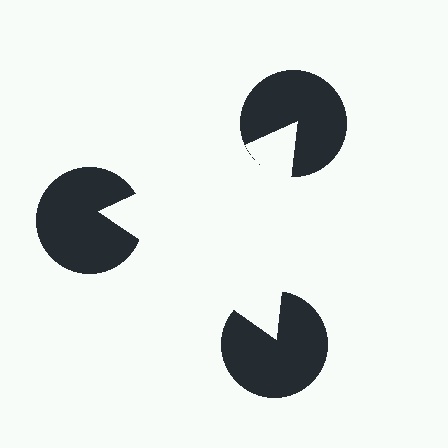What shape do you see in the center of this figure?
An illusory triangle — its edges are inferred from the aligned wedge cuts in the pac-man discs, not physically drawn.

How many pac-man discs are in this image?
There are 3 — one at each vertex of the illusory triangle.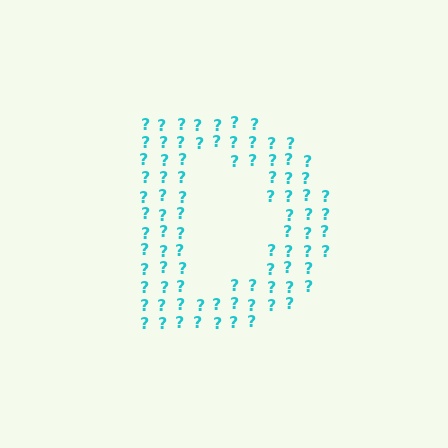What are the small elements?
The small elements are question marks.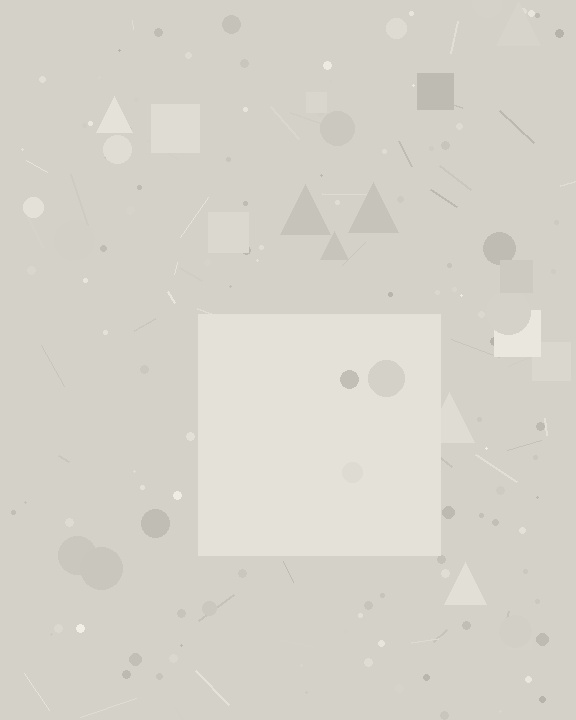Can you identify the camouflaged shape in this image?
The camouflaged shape is a square.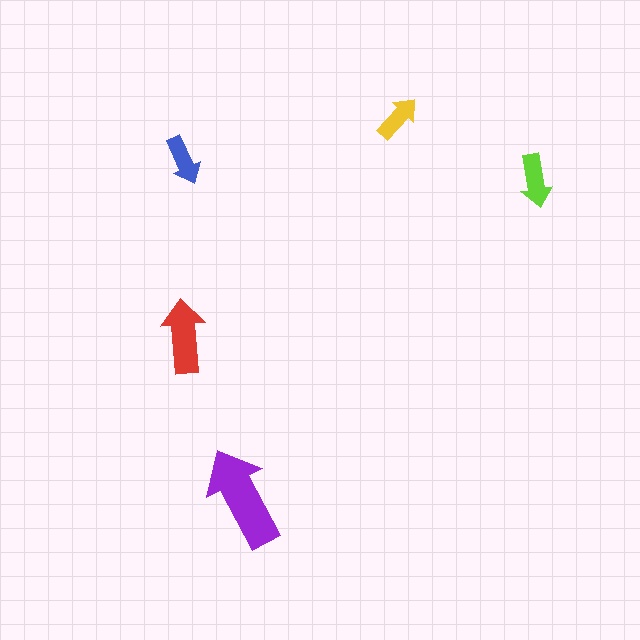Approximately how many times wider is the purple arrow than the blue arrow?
About 2 times wider.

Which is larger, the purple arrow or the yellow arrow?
The purple one.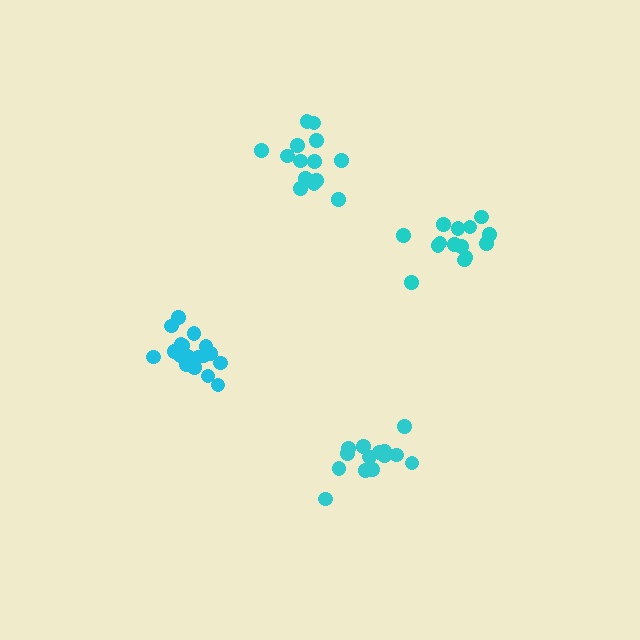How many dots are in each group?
Group 1: 14 dots, Group 2: 18 dots, Group 3: 14 dots, Group 4: 14 dots (60 total).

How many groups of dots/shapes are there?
There are 4 groups.